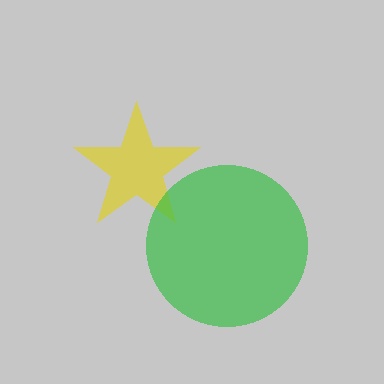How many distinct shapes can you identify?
There are 2 distinct shapes: a yellow star, a green circle.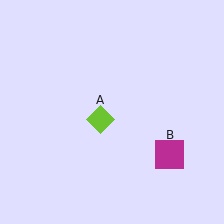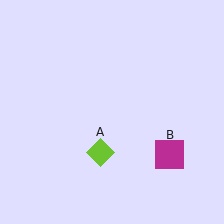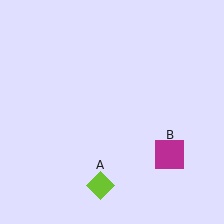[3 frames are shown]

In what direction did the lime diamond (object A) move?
The lime diamond (object A) moved down.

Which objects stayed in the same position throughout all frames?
Magenta square (object B) remained stationary.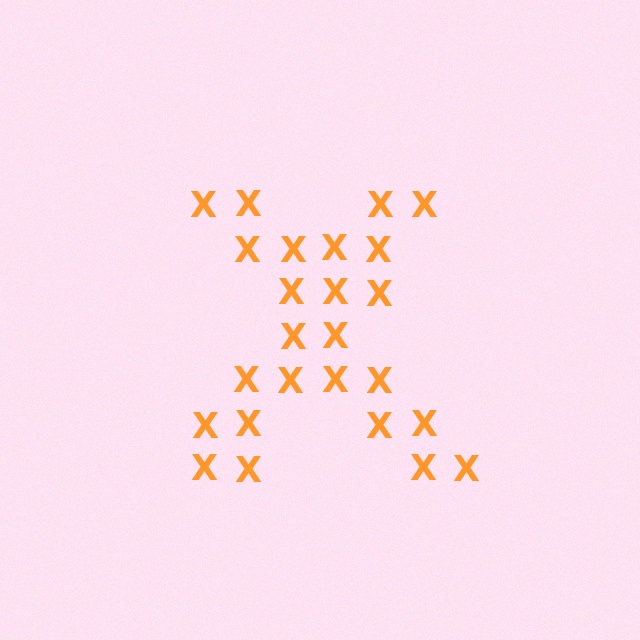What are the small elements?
The small elements are letter X's.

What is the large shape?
The large shape is the letter X.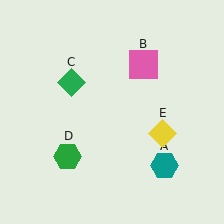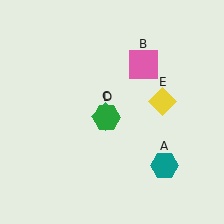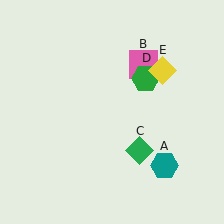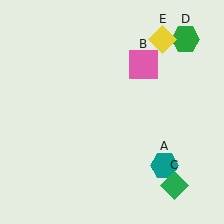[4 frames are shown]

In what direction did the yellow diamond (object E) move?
The yellow diamond (object E) moved up.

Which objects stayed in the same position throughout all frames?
Teal hexagon (object A) and pink square (object B) remained stationary.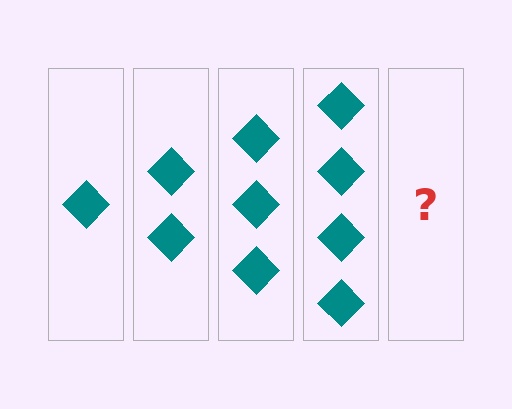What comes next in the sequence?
The next element should be 5 diamonds.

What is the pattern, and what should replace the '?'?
The pattern is that each step adds one more diamond. The '?' should be 5 diamonds.